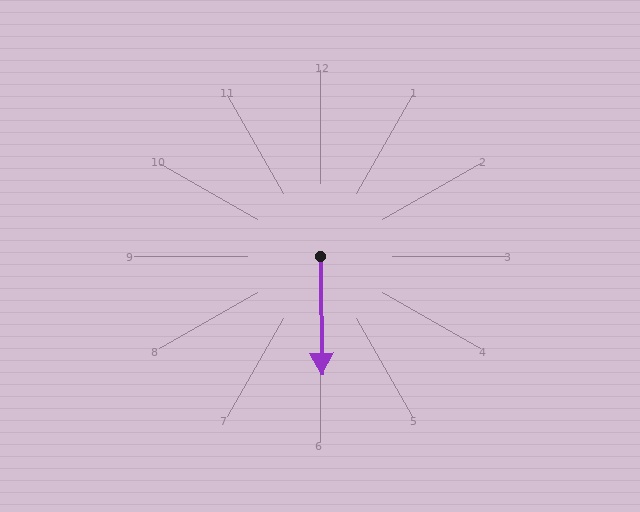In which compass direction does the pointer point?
South.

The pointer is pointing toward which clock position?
Roughly 6 o'clock.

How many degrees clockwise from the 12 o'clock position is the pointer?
Approximately 179 degrees.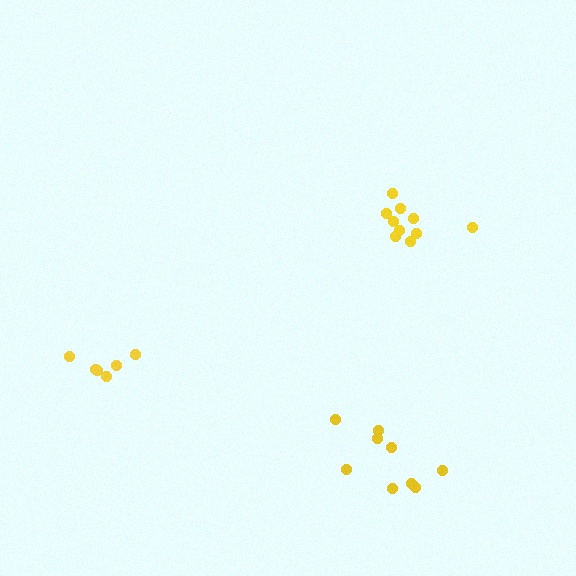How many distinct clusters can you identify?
There are 3 distinct clusters.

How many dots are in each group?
Group 1: 9 dots, Group 2: 10 dots, Group 3: 6 dots (25 total).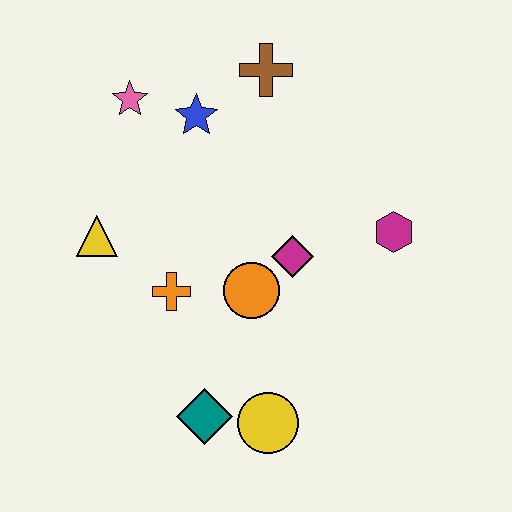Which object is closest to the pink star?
The blue star is closest to the pink star.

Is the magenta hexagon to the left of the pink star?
No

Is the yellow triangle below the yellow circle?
No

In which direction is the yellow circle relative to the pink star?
The yellow circle is below the pink star.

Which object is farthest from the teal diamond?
The brown cross is farthest from the teal diamond.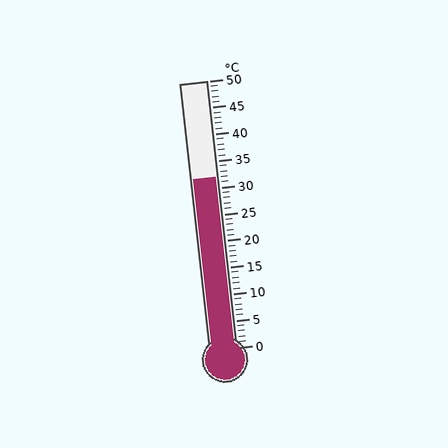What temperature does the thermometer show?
The thermometer shows approximately 32°C.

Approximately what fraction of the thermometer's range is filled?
The thermometer is filled to approximately 65% of its range.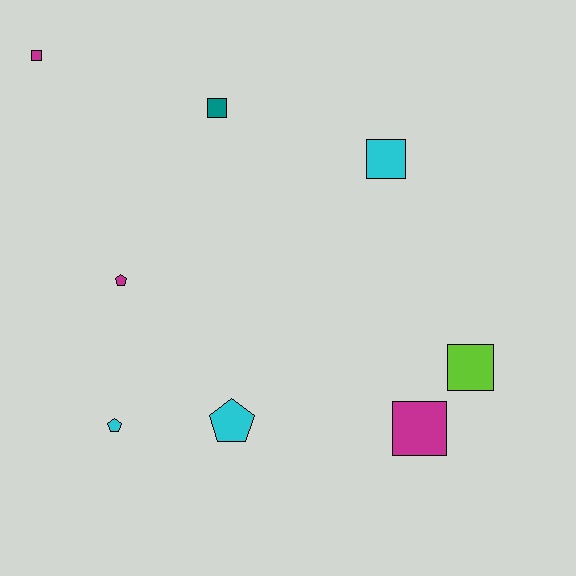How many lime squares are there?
There is 1 lime square.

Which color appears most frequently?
Cyan, with 3 objects.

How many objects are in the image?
There are 8 objects.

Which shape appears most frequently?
Square, with 5 objects.